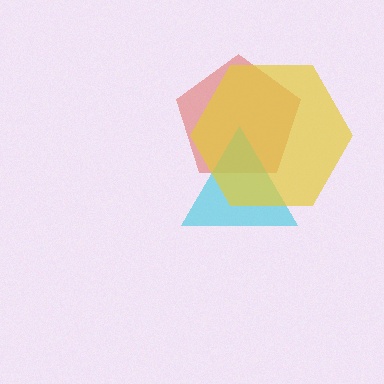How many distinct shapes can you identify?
There are 3 distinct shapes: a red pentagon, a cyan triangle, a yellow hexagon.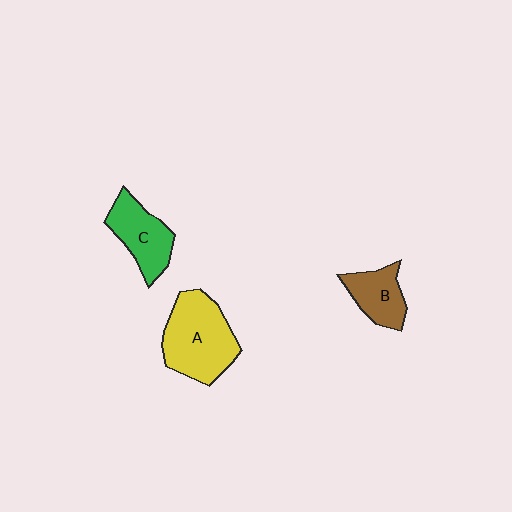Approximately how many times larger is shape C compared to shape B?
Approximately 1.2 times.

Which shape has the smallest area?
Shape B (brown).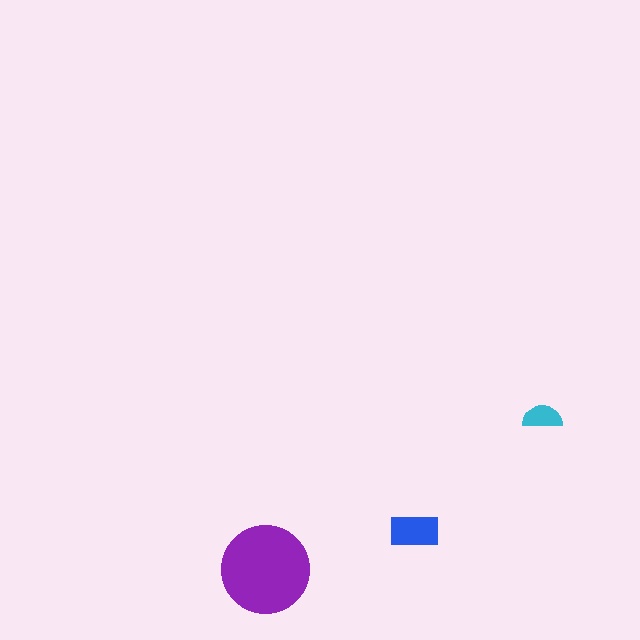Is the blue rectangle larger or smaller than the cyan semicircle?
Larger.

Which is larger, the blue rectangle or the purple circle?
The purple circle.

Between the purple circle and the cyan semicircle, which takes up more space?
The purple circle.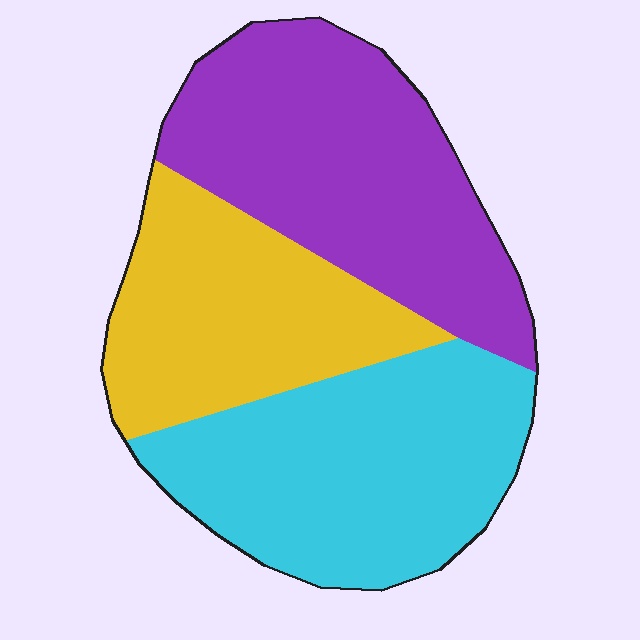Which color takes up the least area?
Yellow, at roughly 25%.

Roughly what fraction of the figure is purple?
Purple covers roughly 35% of the figure.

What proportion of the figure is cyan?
Cyan covers 36% of the figure.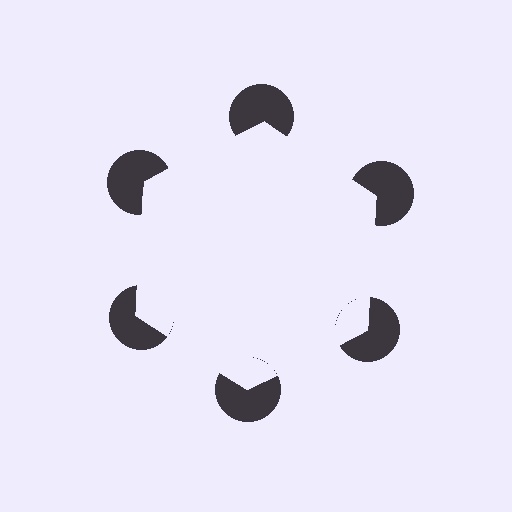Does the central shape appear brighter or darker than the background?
It typically appears slightly brighter than the background, even though no actual brightness change is drawn.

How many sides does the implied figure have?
6 sides.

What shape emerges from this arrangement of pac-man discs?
An illusory hexagon — its edges are inferred from the aligned wedge cuts in the pac-man discs, not physically drawn.